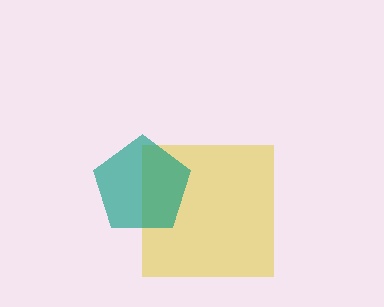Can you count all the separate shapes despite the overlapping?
Yes, there are 2 separate shapes.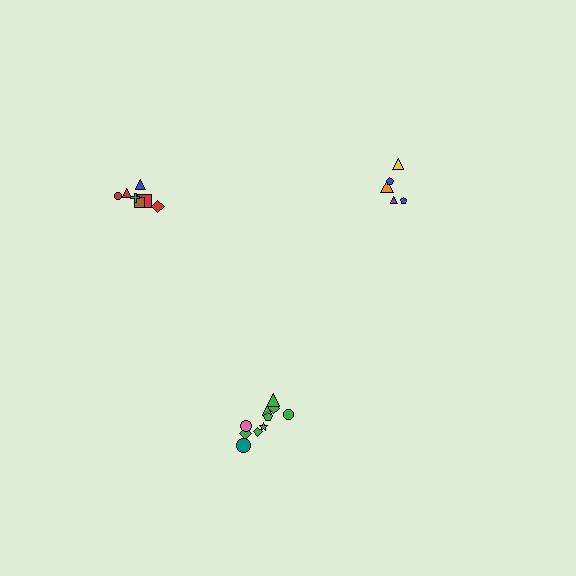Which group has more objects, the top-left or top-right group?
The top-left group.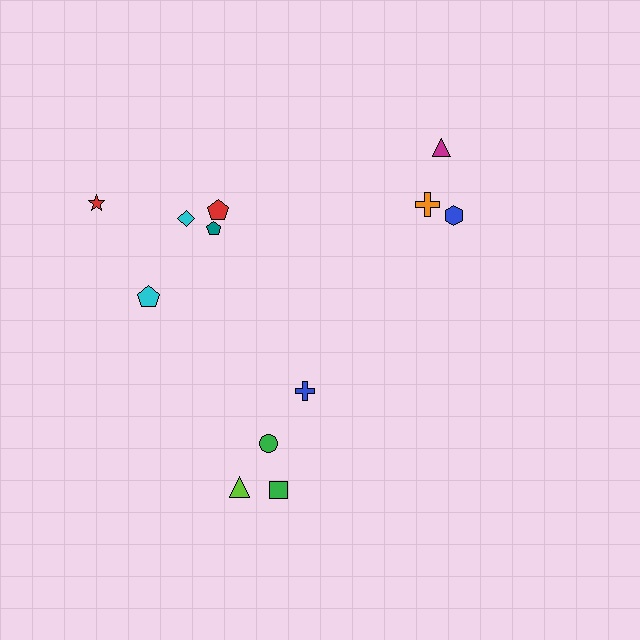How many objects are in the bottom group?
There are 4 objects.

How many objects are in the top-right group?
There are 3 objects.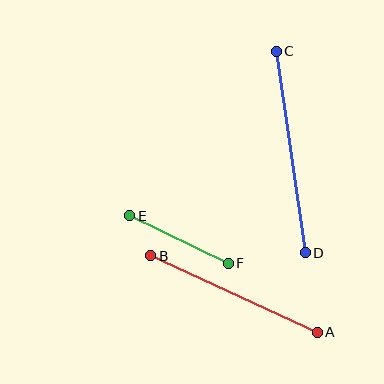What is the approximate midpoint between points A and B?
The midpoint is at approximately (234, 294) pixels.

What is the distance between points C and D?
The distance is approximately 203 pixels.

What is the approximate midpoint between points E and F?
The midpoint is at approximately (179, 239) pixels.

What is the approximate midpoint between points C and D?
The midpoint is at approximately (291, 152) pixels.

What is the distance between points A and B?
The distance is approximately 183 pixels.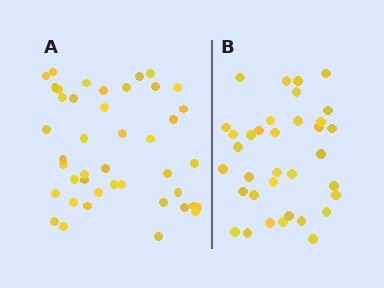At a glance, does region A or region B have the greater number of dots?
Region A (the left region) has more dots.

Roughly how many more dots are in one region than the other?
Region A has roughly 8 or so more dots than region B.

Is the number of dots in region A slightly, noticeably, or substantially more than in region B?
Region A has only slightly more — the two regions are fairly close. The ratio is roughly 1.2 to 1.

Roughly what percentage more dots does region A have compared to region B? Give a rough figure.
About 25% more.